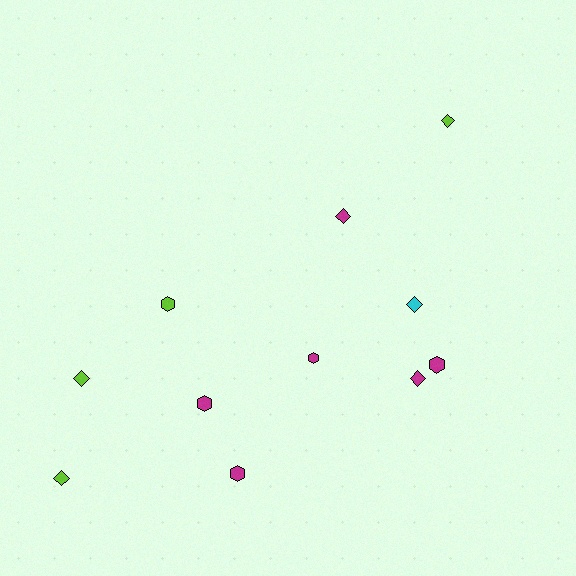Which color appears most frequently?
Magenta, with 6 objects.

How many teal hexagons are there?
There are no teal hexagons.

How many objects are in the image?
There are 11 objects.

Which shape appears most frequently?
Diamond, with 6 objects.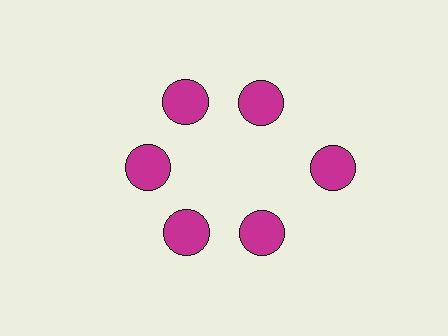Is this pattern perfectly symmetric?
No. The 6 magenta circles are arranged in a ring, but one element near the 3 o'clock position is pushed outward from the center, breaking the 6-fold rotational symmetry.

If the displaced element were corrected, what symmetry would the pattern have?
It would have 6-fold rotational symmetry — the pattern would map onto itself every 60 degrees.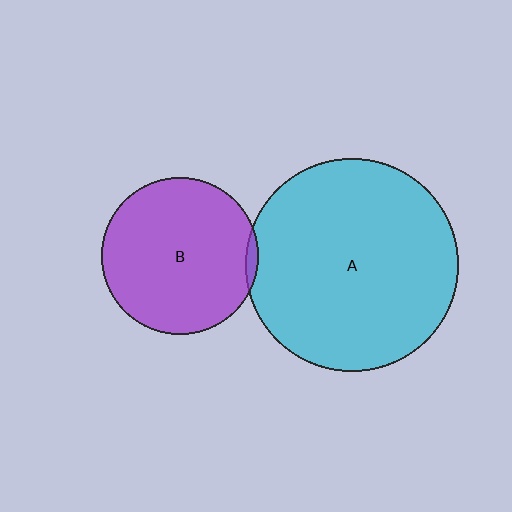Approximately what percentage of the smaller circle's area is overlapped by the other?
Approximately 5%.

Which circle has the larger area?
Circle A (cyan).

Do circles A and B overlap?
Yes.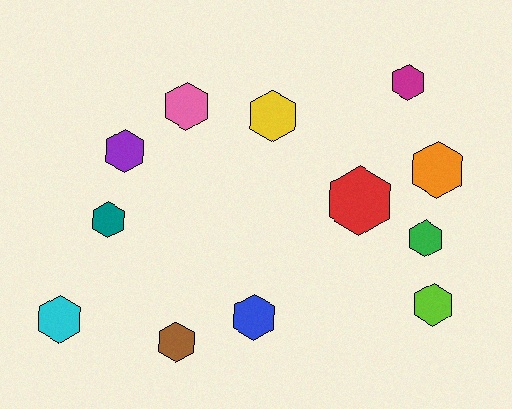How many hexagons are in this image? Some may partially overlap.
There are 12 hexagons.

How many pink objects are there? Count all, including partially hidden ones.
There is 1 pink object.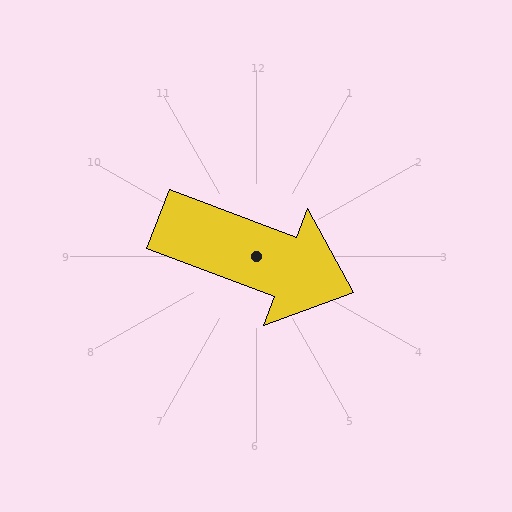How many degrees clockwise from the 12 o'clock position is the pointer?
Approximately 111 degrees.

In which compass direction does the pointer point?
East.